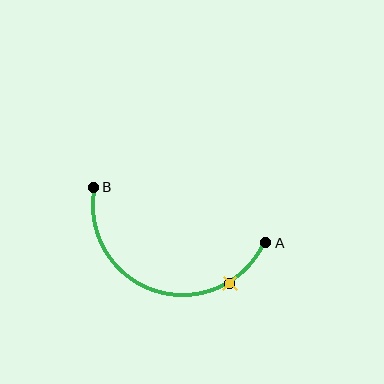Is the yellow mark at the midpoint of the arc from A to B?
No. The yellow mark lies on the arc but is closer to endpoint A. The arc midpoint would be at the point on the curve equidistant along the arc from both A and B.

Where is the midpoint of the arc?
The arc midpoint is the point on the curve farthest from the straight line joining A and B. It sits below that line.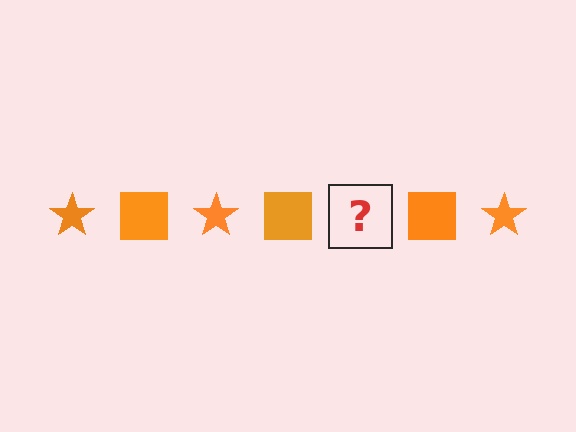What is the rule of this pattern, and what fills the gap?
The rule is that the pattern cycles through star, square shapes in orange. The gap should be filled with an orange star.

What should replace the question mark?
The question mark should be replaced with an orange star.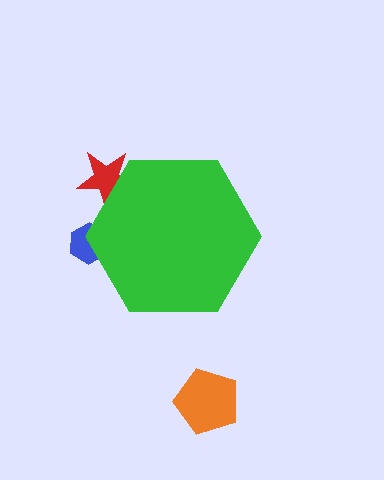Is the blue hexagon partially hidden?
Yes, the blue hexagon is partially hidden behind the green hexagon.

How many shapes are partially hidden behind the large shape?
2 shapes are partially hidden.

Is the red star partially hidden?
Yes, the red star is partially hidden behind the green hexagon.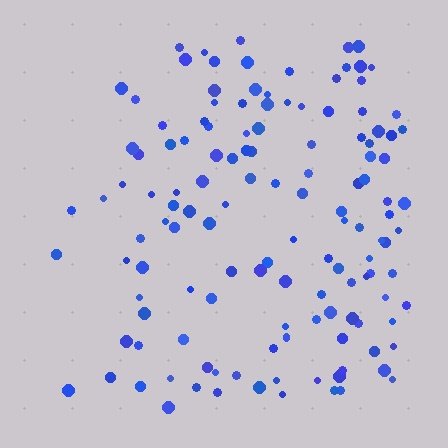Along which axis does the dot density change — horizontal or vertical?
Horizontal.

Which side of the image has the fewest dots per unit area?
The left.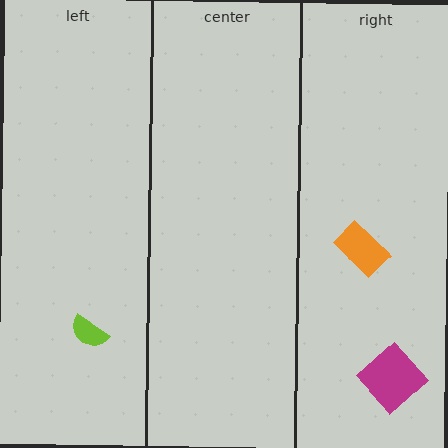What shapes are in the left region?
The lime semicircle.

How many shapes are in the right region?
2.